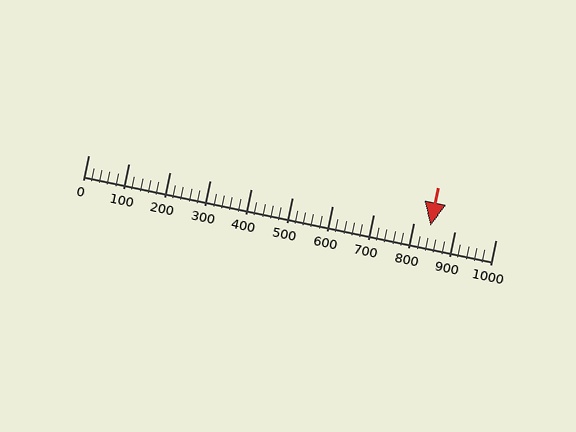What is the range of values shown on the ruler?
The ruler shows values from 0 to 1000.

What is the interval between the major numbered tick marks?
The major tick marks are spaced 100 units apart.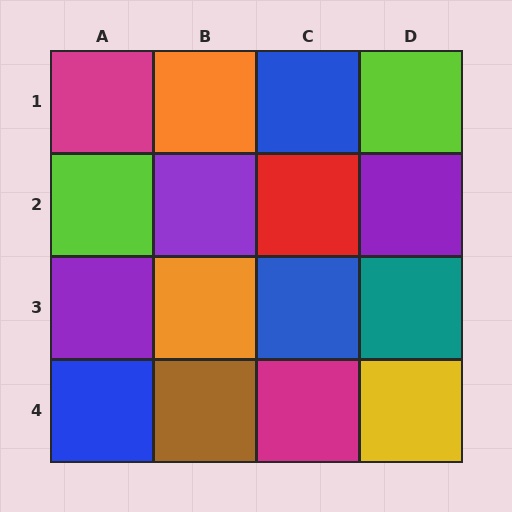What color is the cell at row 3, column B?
Orange.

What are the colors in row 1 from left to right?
Magenta, orange, blue, lime.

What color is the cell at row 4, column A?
Blue.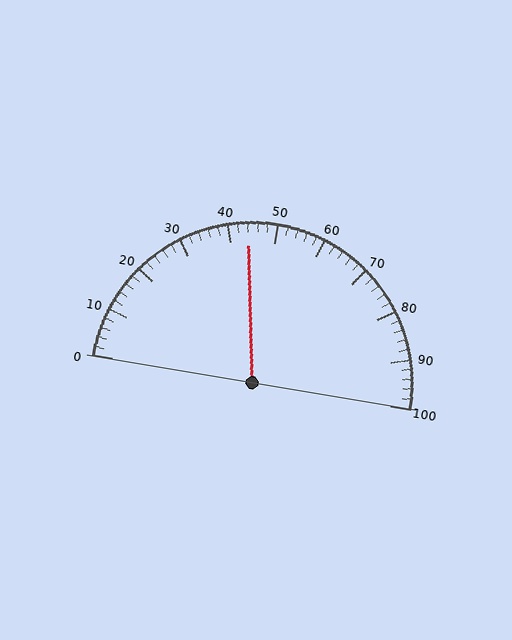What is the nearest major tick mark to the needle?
The nearest major tick mark is 40.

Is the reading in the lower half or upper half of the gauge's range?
The reading is in the lower half of the range (0 to 100).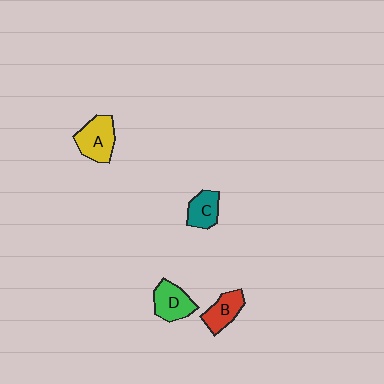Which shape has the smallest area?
Shape C (teal).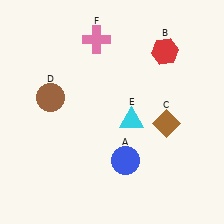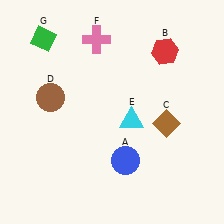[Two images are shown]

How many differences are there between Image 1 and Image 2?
There is 1 difference between the two images.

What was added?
A green diamond (G) was added in Image 2.